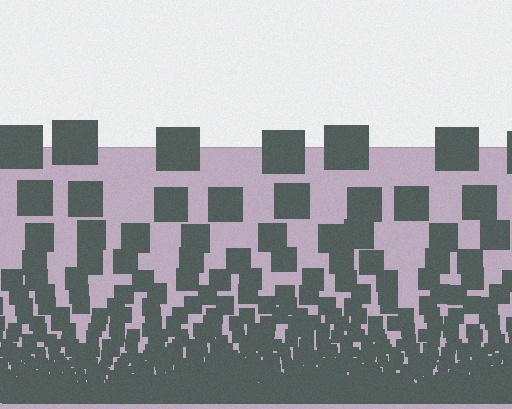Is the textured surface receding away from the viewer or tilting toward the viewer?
The surface appears to tilt toward the viewer. Texture elements get larger and sparser toward the top.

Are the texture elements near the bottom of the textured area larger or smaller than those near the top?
Smaller. The gradient is inverted — elements near the bottom are smaller and denser.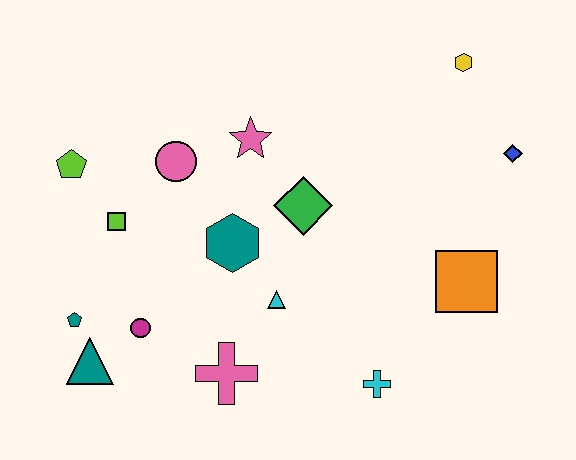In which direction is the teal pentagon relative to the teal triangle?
The teal pentagon is above the teal triangle.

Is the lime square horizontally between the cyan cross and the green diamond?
No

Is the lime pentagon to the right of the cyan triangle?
No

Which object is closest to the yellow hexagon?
The blue diamond is closest to the yellow hexagon.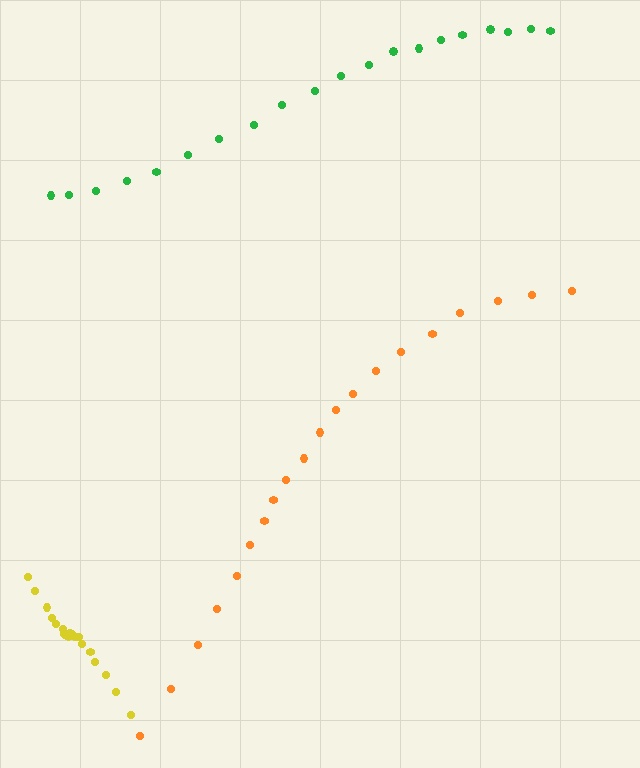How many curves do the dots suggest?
There are 3 distinct paths.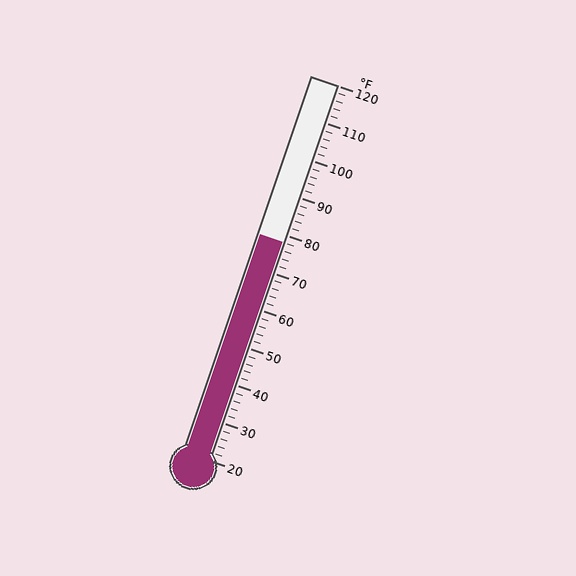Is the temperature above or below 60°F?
The temperature is above 60°F.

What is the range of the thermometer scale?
The thermometer scale ranges from 20°F to 120°F.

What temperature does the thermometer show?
The thermometer shows approximately 78°F.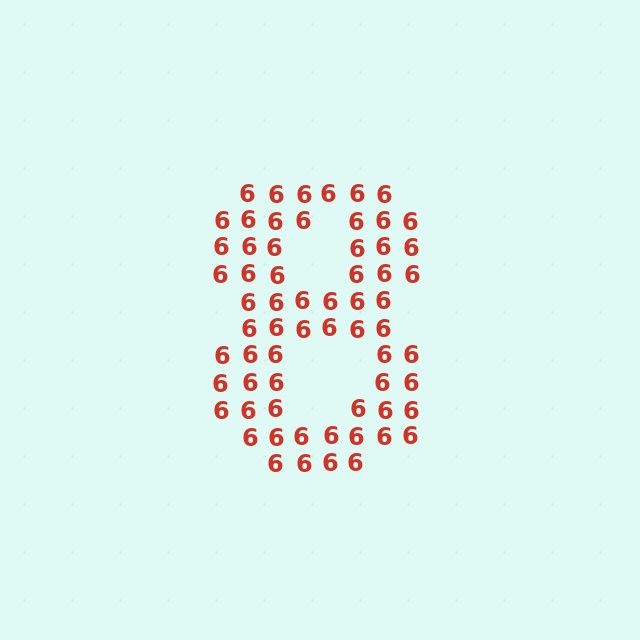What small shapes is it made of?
It is made of small digit 6's.